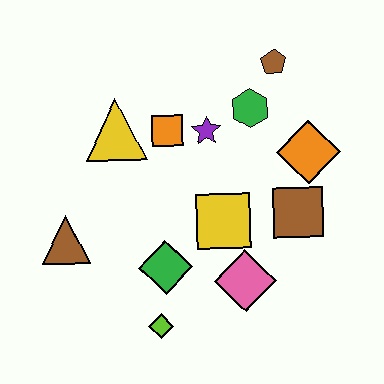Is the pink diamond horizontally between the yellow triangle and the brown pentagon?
Yes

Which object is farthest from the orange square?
The lime diamond is farthest from the orange square.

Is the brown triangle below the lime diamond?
No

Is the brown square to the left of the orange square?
No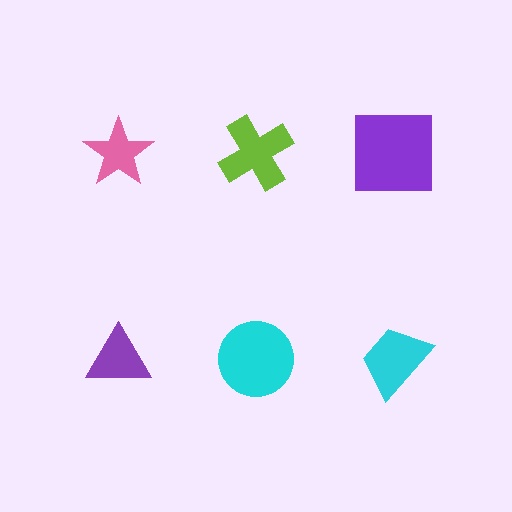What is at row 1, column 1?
A pink star.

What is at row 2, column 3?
A cyan trapezoid.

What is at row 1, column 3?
A purple square.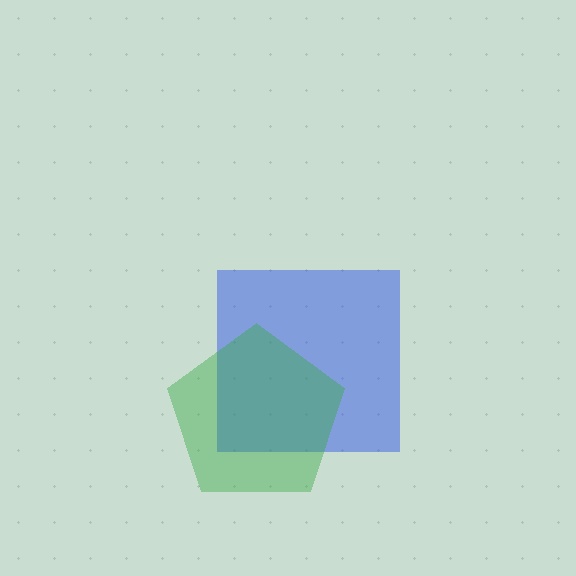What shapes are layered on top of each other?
The layered shapes are: a blue square, a green pentagon.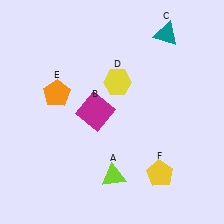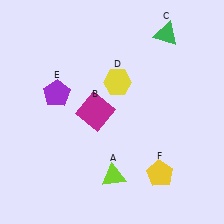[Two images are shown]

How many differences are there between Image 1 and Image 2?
There are 2 differences between the two images.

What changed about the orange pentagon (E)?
In Image 1, E is orange. In Image 2, it changed to purple.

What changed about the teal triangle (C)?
In Image 1, C is teal. In Image 2, it changed to green.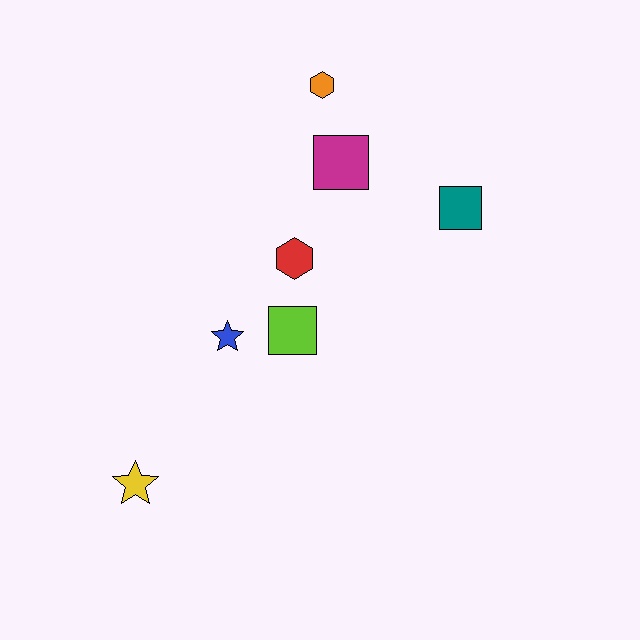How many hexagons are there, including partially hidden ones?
There are 2 hexagons.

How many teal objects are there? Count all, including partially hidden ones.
There is 1 teal object.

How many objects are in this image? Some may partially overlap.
There are 7 objects.